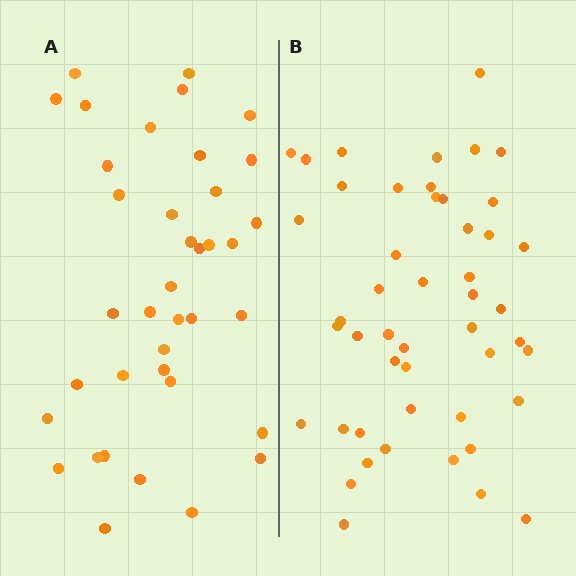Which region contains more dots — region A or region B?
Region B (the right region) has more dots.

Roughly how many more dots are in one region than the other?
Region B has roughly 10 or so more dots than region A.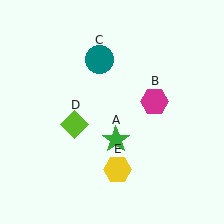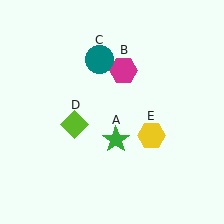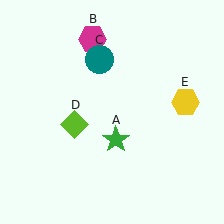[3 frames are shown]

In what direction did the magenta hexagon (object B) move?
The magenta hexagon (object B) moved up and to the left.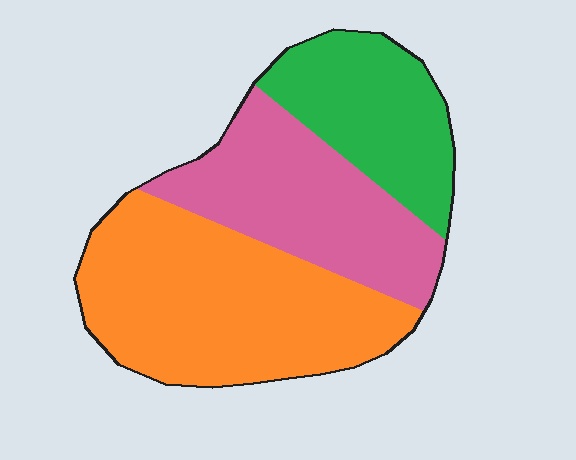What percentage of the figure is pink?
Pink takes up between a quarter and a half of the figure.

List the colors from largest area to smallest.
From largest to smallest: orange, pink, green.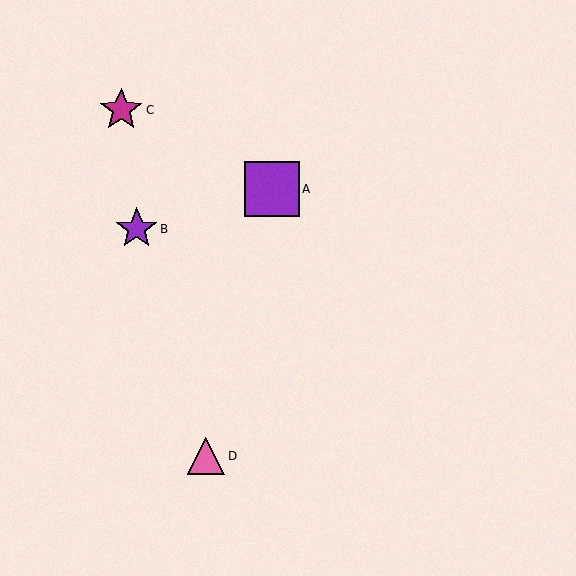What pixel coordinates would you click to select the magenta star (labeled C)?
Click at (121, 110) to select the magenta star C.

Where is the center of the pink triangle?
The center of the pink triangle is at (206, 456).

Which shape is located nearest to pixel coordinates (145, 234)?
The purple star (labeled B) at (137, 229) is nearest to that location.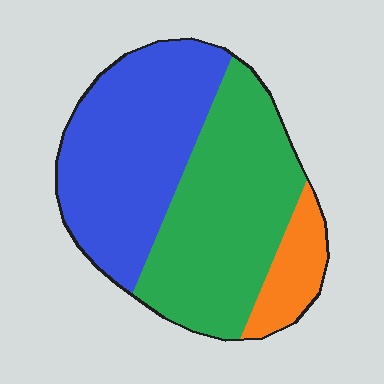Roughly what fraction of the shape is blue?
Blue covers roughly 45% of the shape.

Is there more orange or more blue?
Blue.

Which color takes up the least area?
Orange, at roughly 10%.